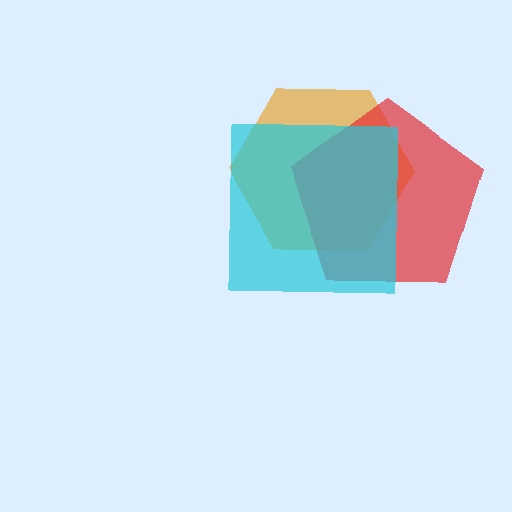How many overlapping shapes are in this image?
There are 3 overlapping shapes in the image.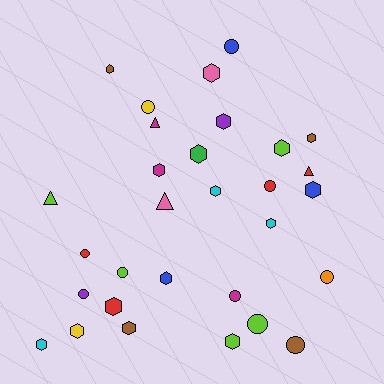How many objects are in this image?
There are 30 objects.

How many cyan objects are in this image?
There are 3 cyan objects.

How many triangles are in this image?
There are 4 triangles.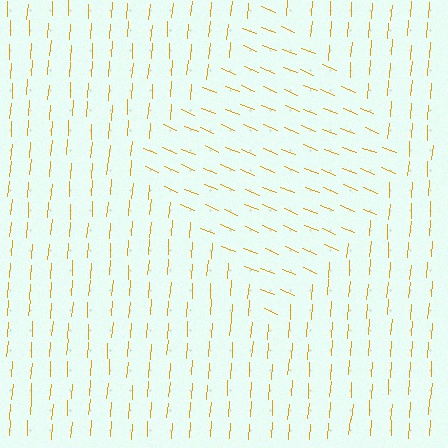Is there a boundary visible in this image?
Yes, there is a texture boundary formed by a change in line orientation.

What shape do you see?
I see a diamond.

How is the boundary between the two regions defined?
The boundary is defined purely by a change in line orientation (approximately 72 degrees difference). All lines are the same color and thickness.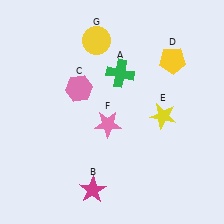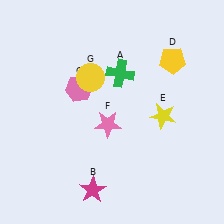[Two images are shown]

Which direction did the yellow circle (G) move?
The yellow circle (G) moved down.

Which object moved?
The yellow circle (G) moved down.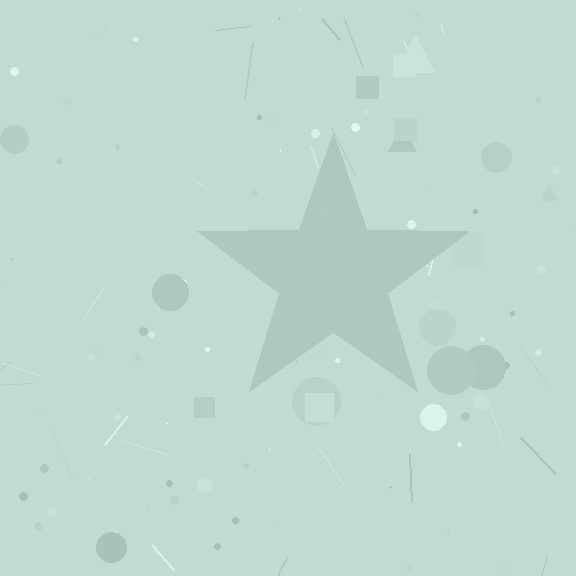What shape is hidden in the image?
A star is hidden in the image.